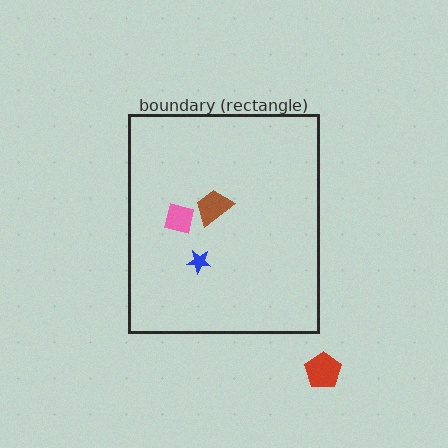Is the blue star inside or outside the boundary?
Inside.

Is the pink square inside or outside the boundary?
Inside.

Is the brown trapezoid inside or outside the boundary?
Inside.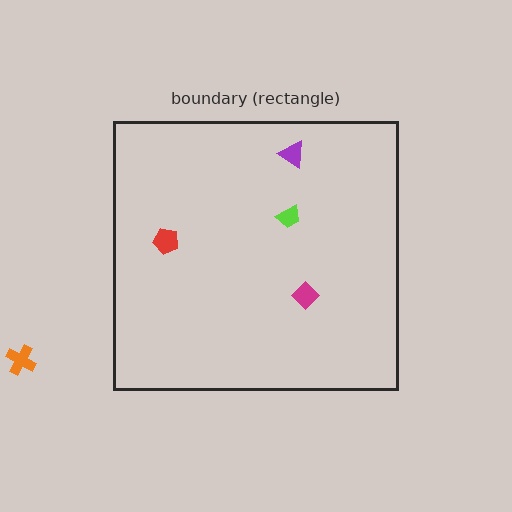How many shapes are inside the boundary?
4 inside, 1 outside.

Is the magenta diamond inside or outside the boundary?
Inside.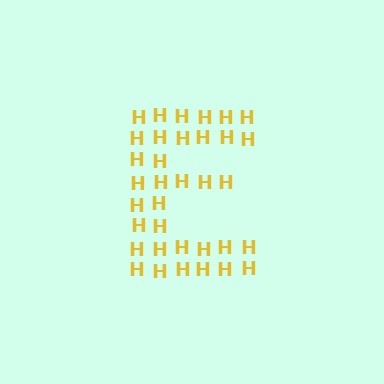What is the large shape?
The large shape is the letter E.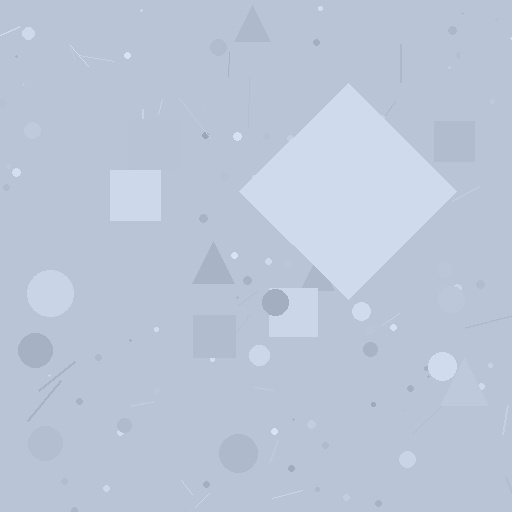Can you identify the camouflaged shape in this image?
The camouflaged shape is a diamond.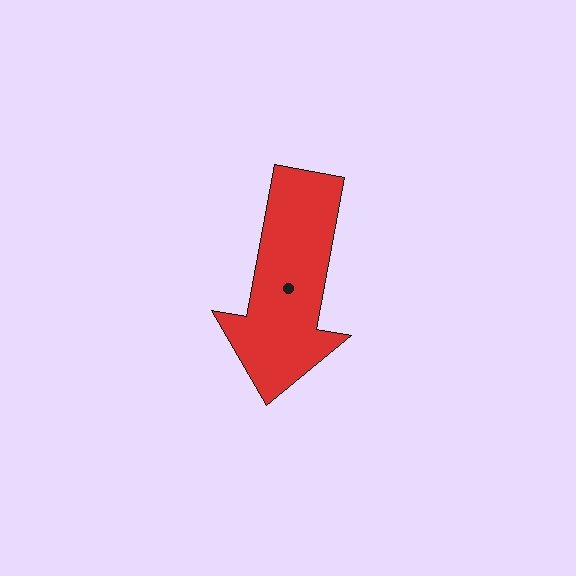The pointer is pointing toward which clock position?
Roughly 6 o'clock.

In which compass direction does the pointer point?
South.